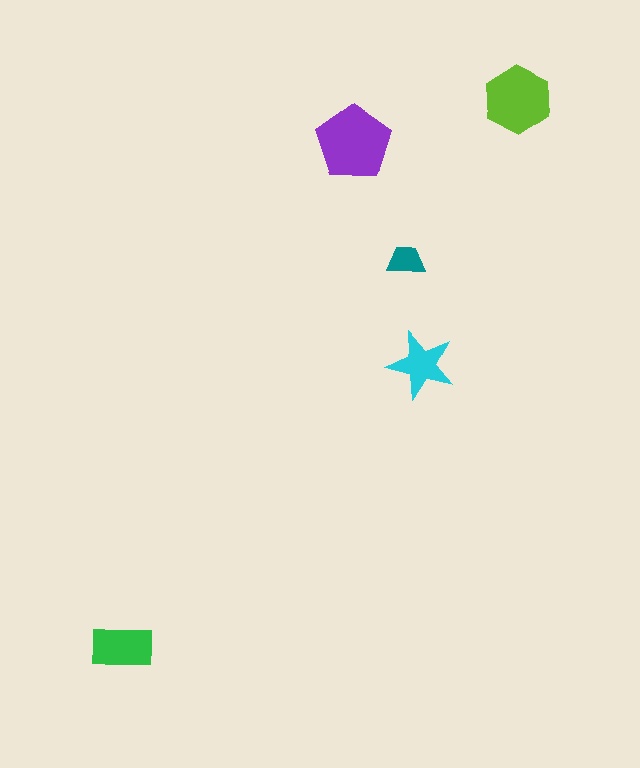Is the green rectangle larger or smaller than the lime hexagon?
Smaller.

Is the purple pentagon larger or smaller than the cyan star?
Larger.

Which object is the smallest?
The teal trapezoid.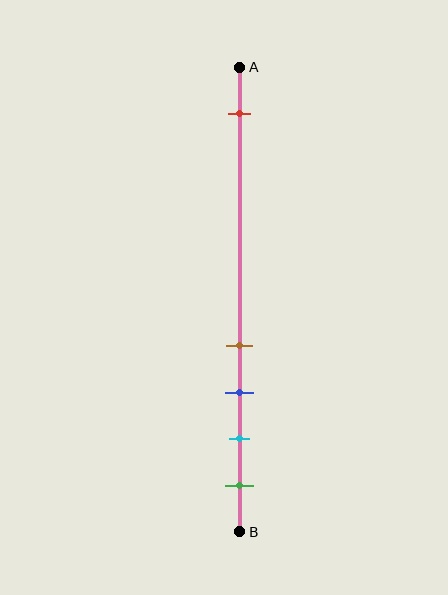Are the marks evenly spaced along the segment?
No, the marks are not evenly spaced.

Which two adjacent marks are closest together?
The brown and blue marks are the closest adjacent pair.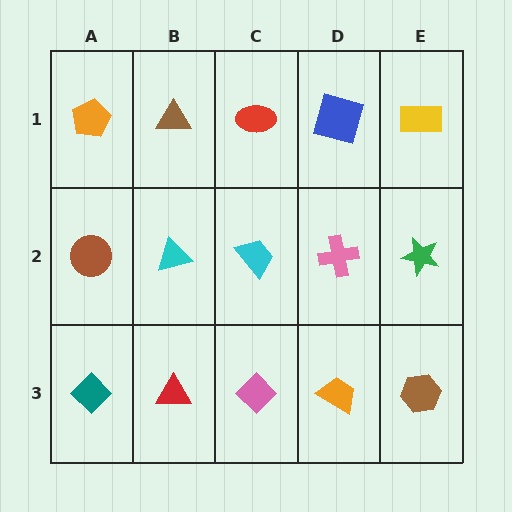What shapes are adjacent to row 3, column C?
A cyan trapezoid (row 2, column C), a red triangle (row 3, column B), an orange trapezoid (row 3, column D).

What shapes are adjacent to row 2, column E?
A yellow rectangle (row 1, column E), a brown hexagon (row 3, column E), a pink cross (row 2, column D).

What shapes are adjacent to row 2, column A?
An orange pentagon (row 1, column A), a teal diamond (row 3, column A), a cyan triangle (row 2, column B).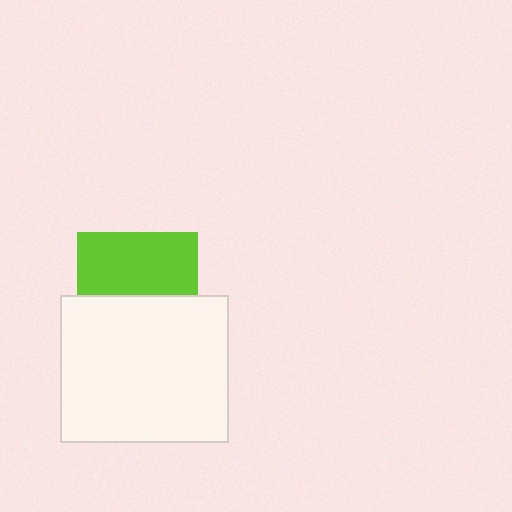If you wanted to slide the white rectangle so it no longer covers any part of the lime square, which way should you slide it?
Slide it down — that is the most direct way to separate the two shapes.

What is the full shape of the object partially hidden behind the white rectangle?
The partially hidden object is a lime square.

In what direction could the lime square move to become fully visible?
The lime square could move up. That would shift it out from behind the white rectangle entirely.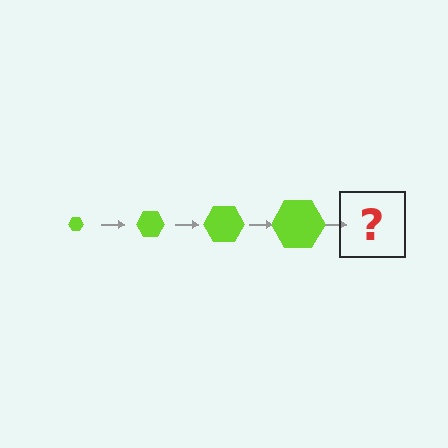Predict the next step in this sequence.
The next step is a lime hexagon, larger than the previous one.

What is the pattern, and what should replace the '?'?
The pattern is that the hexagon gets progressively larger each step. The '?' should be a lime hexagon, larger than the previous one.